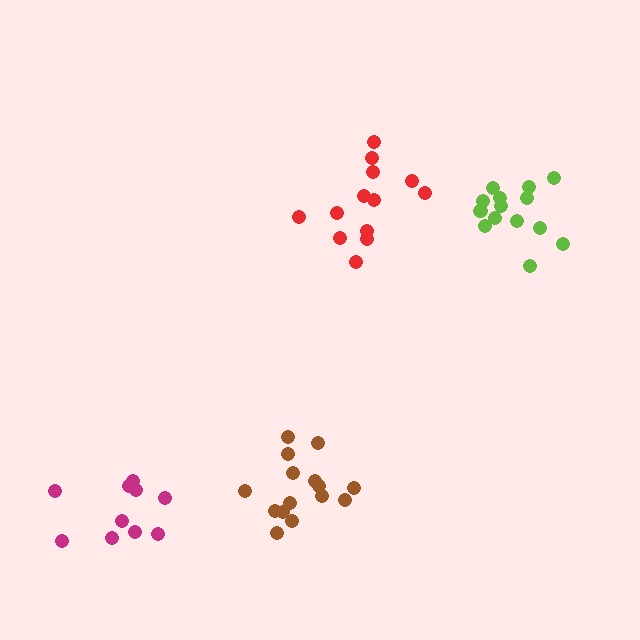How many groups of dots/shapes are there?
There are 4 groups.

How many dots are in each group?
Group 1: 15 dots, Group 2: 13 dots, Group 3: 15 dots, Group 4: 10 dots (53 total).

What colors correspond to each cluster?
The clusters are colored: lime, red, brown, magenta.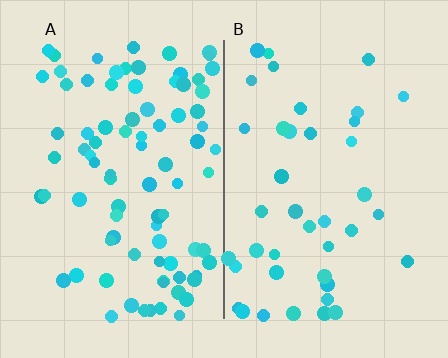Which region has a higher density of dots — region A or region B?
A (the left).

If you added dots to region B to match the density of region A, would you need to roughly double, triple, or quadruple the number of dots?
Approximately double.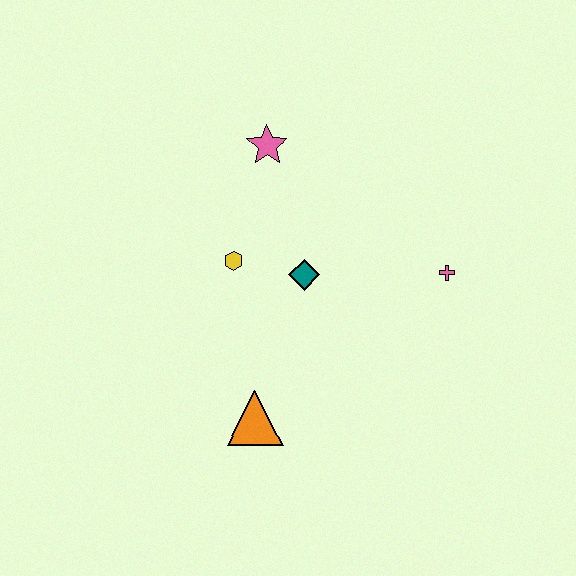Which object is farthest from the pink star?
The orange triangle is farthest from the pink star.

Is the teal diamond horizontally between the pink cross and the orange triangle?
Yes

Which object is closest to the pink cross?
The teal diamond is closest to the pink cross.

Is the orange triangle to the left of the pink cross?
Yes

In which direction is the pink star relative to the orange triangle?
The pink star is above the orange triangle.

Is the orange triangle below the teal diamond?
Yes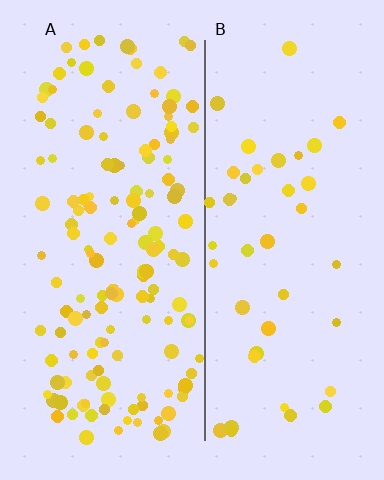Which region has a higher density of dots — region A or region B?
A (the left).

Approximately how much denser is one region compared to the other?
Approximately 3.3× — region A over region B.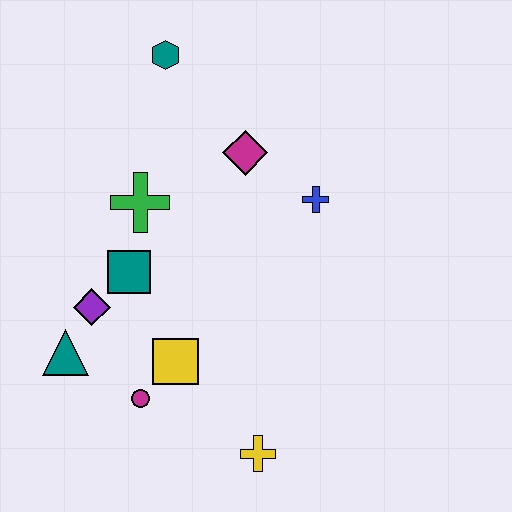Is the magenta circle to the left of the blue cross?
Yes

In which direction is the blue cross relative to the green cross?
The blue cross is to the right of the green cross.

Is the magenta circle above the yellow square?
No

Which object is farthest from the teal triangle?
The teal hexagon is farthest from the teal triangle.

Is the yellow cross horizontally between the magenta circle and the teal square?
No